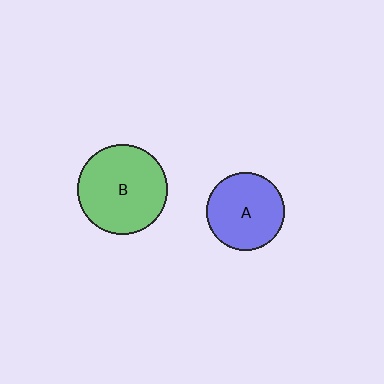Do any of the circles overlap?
No, none of the circles overlap.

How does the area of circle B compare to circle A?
Approximately 1.3 times.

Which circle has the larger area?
Circle B (green).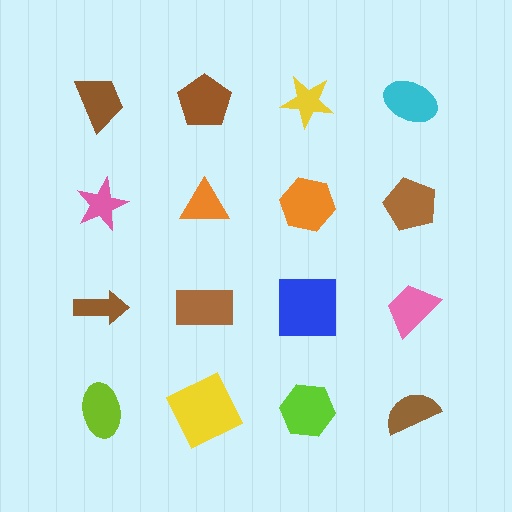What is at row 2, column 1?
A pink star.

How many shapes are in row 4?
4 shapes.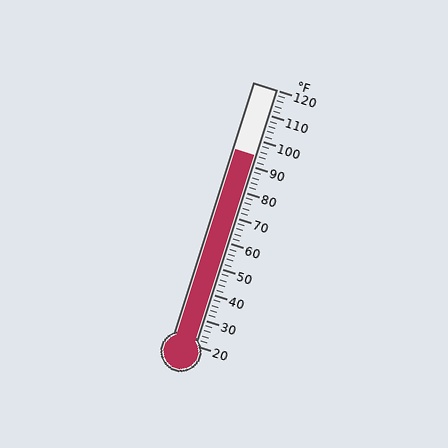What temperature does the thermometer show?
The thermometer shows approximately 94°F.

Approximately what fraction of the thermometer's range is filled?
The thermometer is filled to approximately 75% of its range.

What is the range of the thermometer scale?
The thermometer scale ranges from 20°F to 120°F.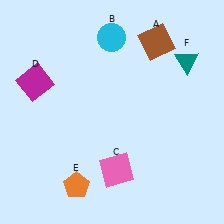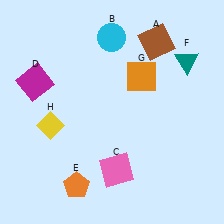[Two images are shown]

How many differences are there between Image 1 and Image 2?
There are 2 differences between the two images.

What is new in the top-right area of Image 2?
An orange square (G) was added in the top-right area of Image 2.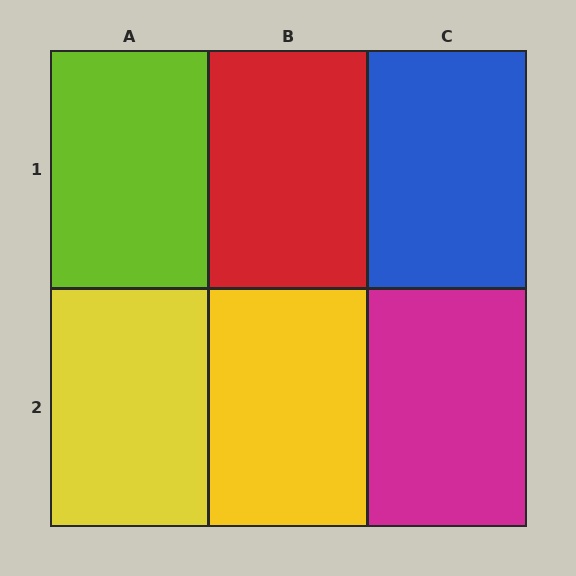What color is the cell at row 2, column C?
Magenta.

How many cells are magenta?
1 cell is magenta.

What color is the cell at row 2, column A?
Yellow.